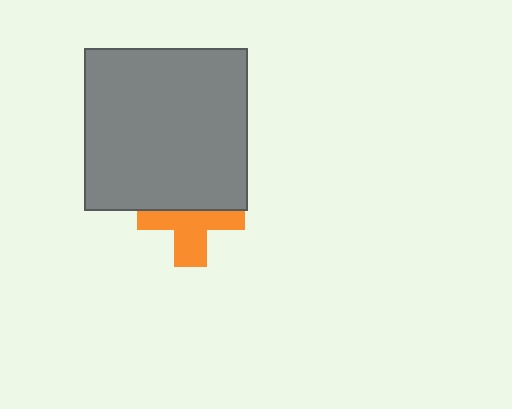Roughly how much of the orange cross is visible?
About half of it is visible (roughly 54%).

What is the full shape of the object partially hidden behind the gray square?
The partially hidden object is an orange cross.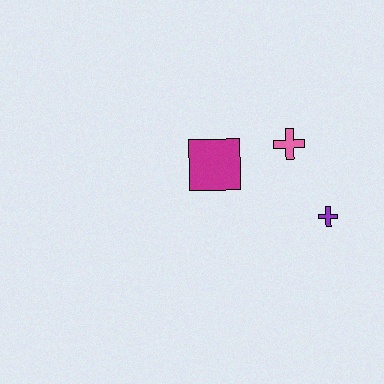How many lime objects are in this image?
There are no lime objects.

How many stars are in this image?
There are no stars.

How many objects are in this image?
There are 3 objects.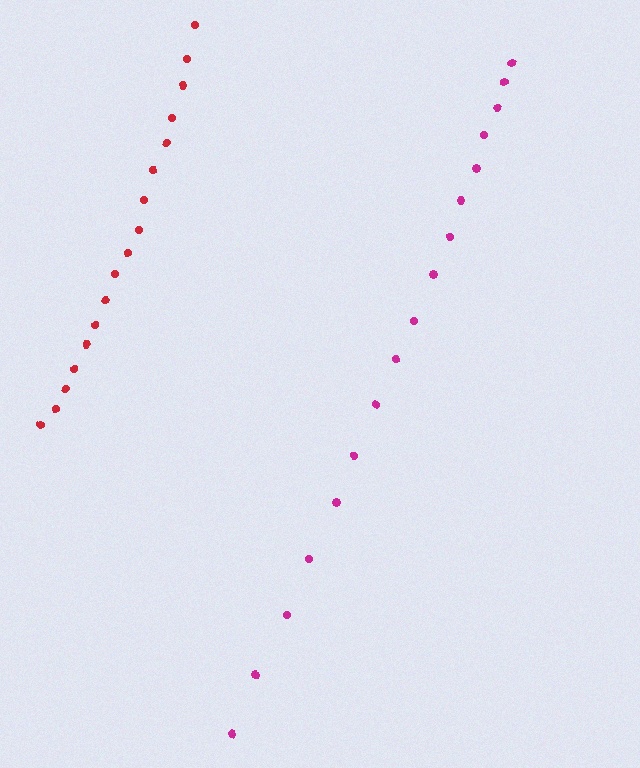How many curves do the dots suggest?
There are 2 distinct paths.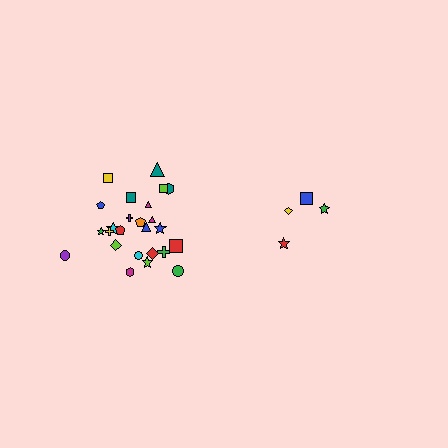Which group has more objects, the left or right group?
The left group.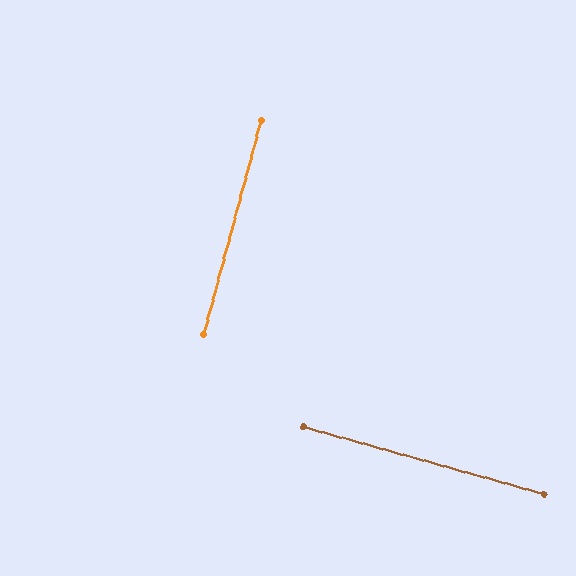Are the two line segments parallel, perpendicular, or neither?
Perpendicular — they meet at approximately 89°.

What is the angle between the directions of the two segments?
Approximately 89 degrees.